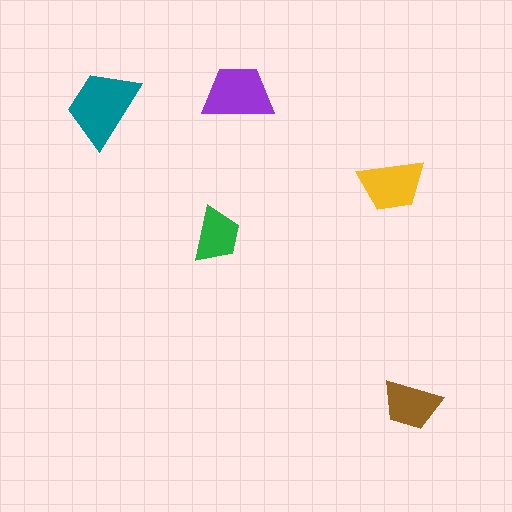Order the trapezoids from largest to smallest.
the teal one, the purple one, the yellow one, the brown one, the green one.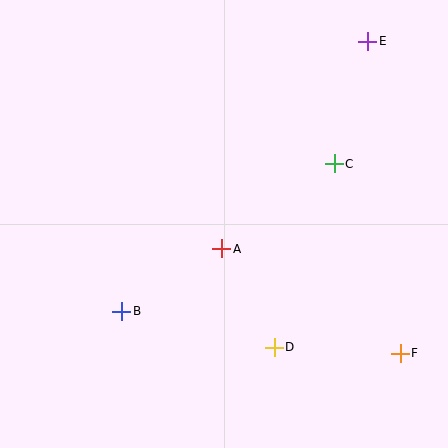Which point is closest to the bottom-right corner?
Point F is closest to the bottom-right corner.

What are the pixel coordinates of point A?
Point A is at (222, 249).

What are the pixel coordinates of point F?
Point F is at (400, 353).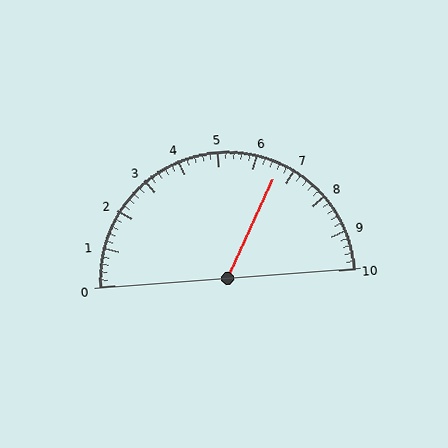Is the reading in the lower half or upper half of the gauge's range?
The reading is in the upper half of the range (0 to 10).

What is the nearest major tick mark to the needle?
The nearest major tick mark is 7.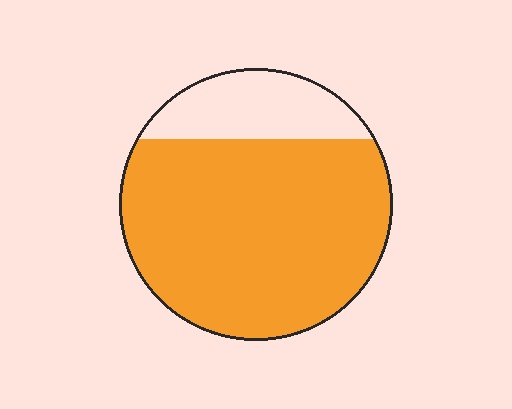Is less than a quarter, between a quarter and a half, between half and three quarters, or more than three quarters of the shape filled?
More than three quarters.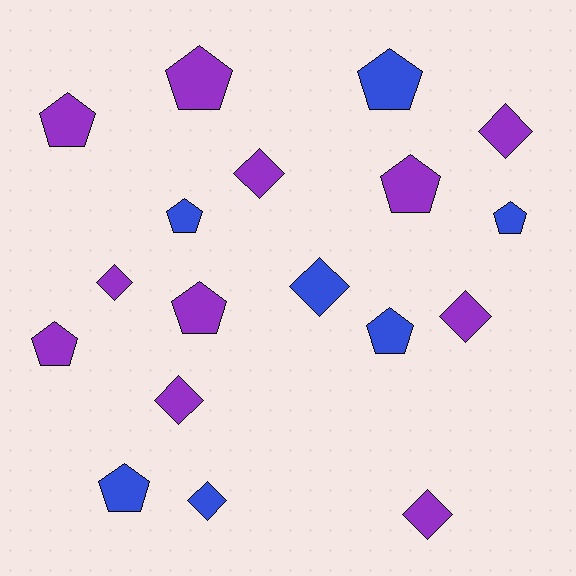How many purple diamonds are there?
There are 6 purple diamonds.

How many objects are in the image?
There are 18 objects.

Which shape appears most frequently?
Pentagon, with 10 objects.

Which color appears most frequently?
Purple, with 11 objects.